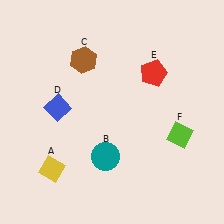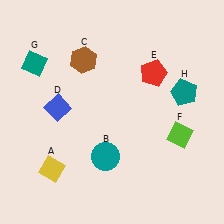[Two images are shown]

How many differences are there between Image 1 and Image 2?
There are 2 differences between the two images.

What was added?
A teal diamond (G), a teal pentagon (H) were added in Image 2.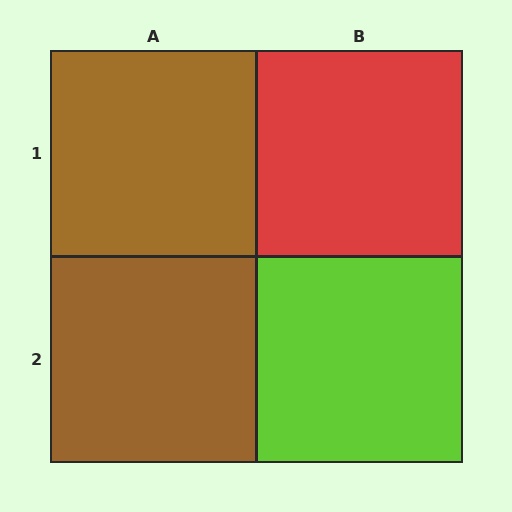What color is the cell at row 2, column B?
Lime.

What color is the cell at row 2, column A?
Brown.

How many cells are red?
1 cell is red.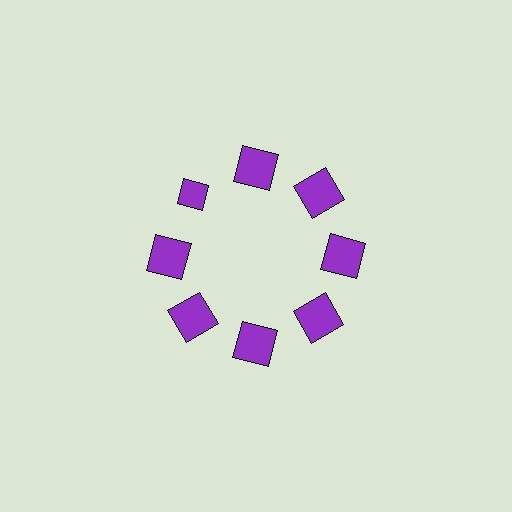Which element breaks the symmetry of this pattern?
The purple diamond at roughly the 10 o'clock position breaks the symmetry. All other shapes are purple squares.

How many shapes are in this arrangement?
There are 8 shapes arranged in a ring pattern.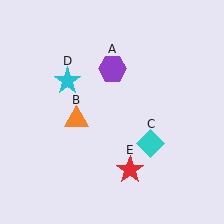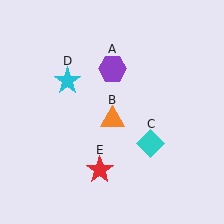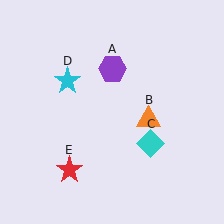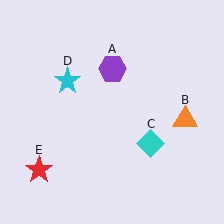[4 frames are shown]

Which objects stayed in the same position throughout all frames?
Purple hexagon (object A) and cyan diamond (object C) and cyan star (object D) remained stationary.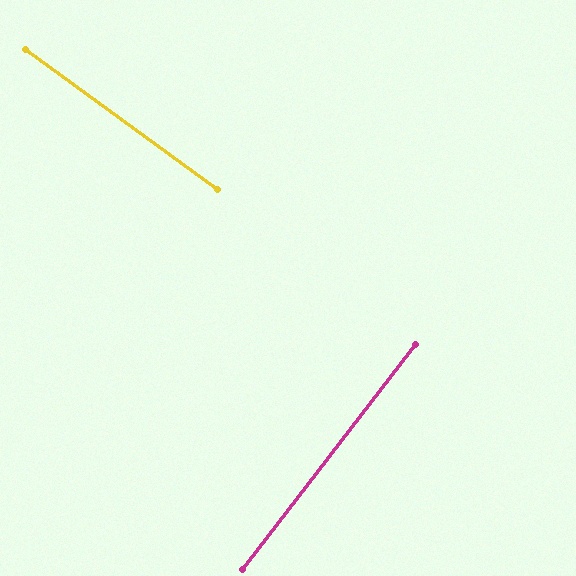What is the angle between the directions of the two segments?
Approximately 88 degrees.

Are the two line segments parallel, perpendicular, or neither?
Perpendicular — they meet at approximately 88°.